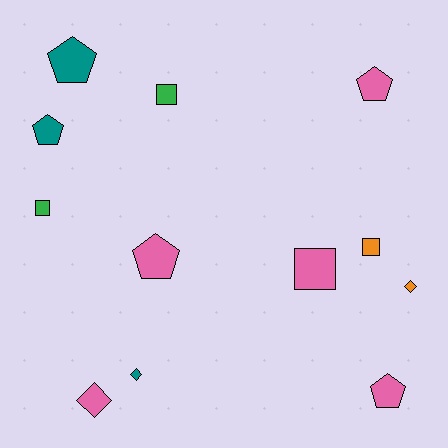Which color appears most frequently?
Pink, with 5 objects.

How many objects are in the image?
There are 12 objects.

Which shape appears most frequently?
Pentagon, with 5 objects.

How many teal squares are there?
There are no teal squares.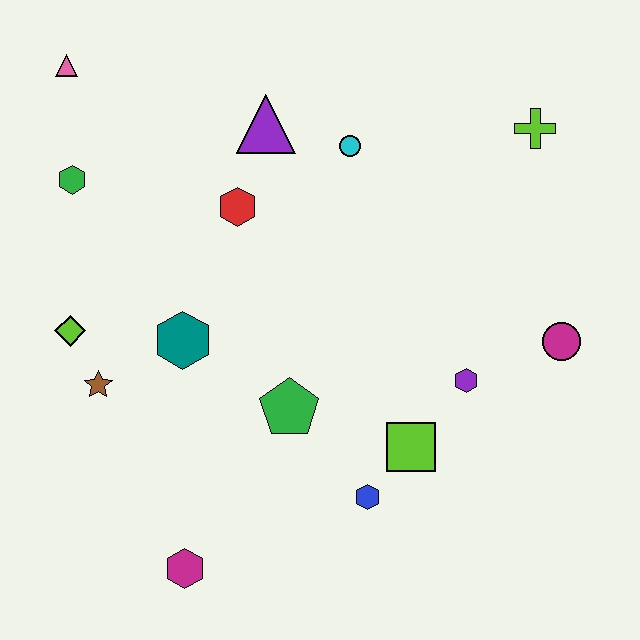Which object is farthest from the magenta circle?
The pink triangle is farthest from the magenta circle.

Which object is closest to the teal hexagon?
The brown star is closest to the teal hexagon.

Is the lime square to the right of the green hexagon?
Yes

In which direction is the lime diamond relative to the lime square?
The lime diamond is to the left of the lime square.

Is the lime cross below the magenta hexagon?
No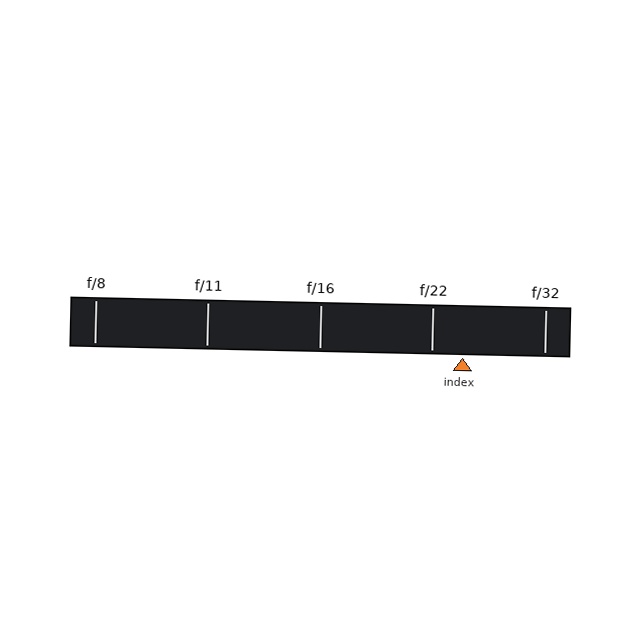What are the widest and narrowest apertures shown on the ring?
The widest aperture shown is f/8 and the narrowest is f/32.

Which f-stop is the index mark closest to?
The index mark is closest to f/22.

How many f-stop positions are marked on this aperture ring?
There are 5 f-stop positions marked.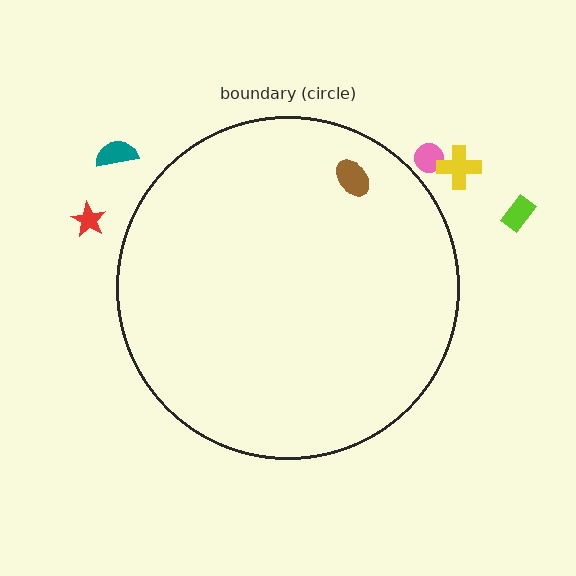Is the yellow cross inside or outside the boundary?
Outside.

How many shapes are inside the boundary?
1 inside, 5 outside.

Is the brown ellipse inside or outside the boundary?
Inside.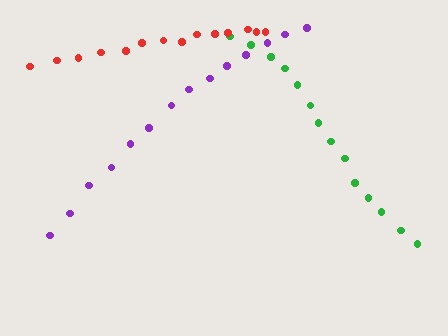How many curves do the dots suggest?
There are 3 distinct paths.